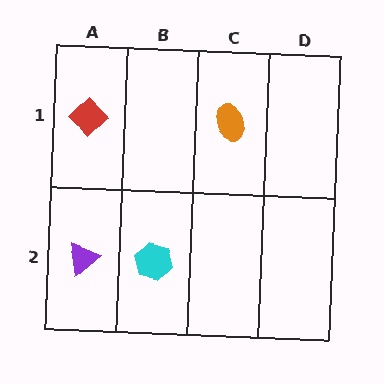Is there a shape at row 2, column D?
No, that cell is empty.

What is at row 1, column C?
An orange ellipse.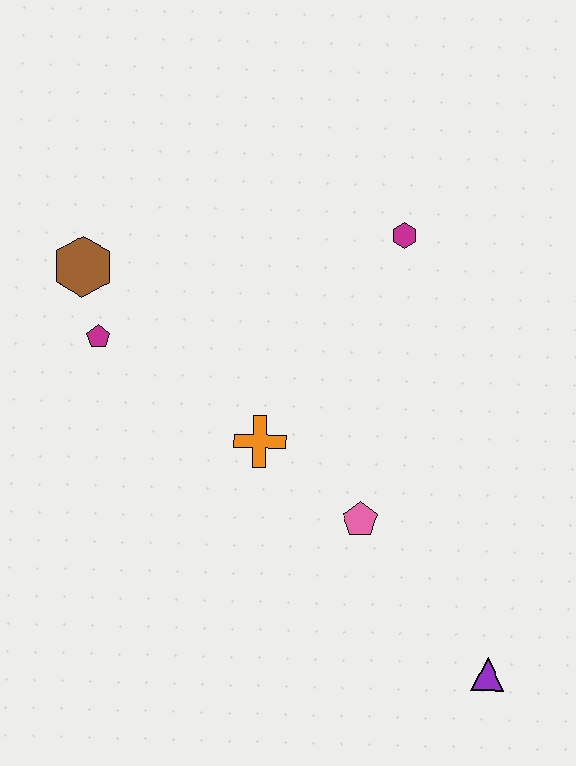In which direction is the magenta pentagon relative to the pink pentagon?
The magenta pentagon is to the left of the pink pentagon.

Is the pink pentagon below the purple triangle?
No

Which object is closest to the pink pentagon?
The orange cross is closest to the pink pentagon.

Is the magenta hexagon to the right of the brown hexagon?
Yes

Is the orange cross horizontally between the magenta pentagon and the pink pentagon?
Yes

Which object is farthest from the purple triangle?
The brown hexagon is farthest from the purple triangle.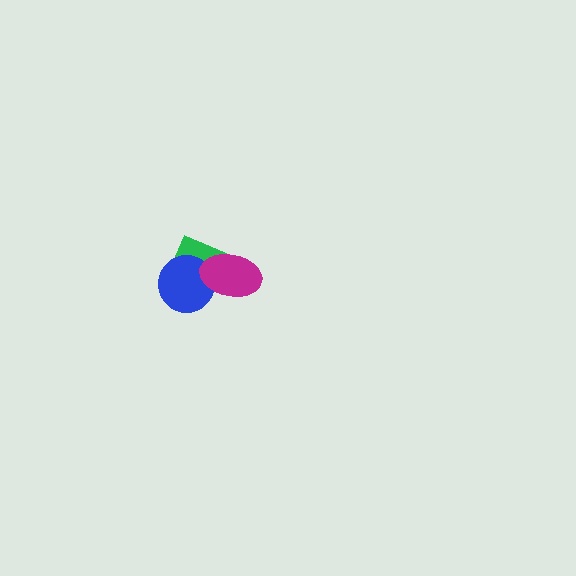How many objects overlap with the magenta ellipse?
2 objects overlap with the magenta ellipse.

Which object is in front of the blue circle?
The magenta ellipse is in front of the blue circle.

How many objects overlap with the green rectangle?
2 objects overlap with the green rectangle.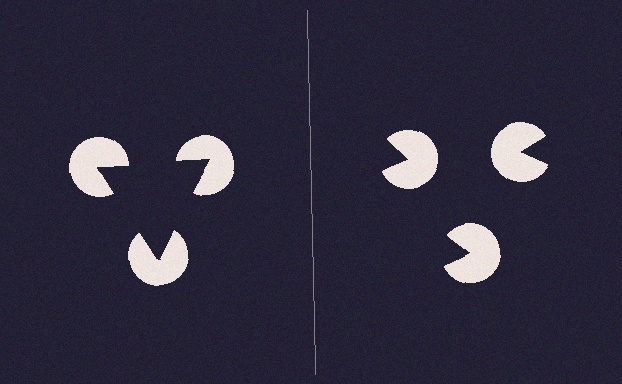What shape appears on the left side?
An illusory triangle.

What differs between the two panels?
The pac-man discs are positioned identically on both sides; only the wedge orientations differ. On the left they align to a triangle; on the right they are misaligned.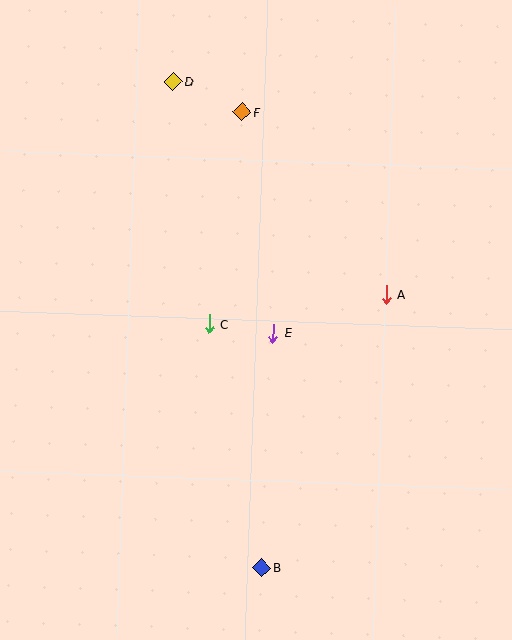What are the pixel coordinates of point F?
Point F is at (242, 112).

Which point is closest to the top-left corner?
Point D is closest to the top-left corner.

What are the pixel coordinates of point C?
Point C is at (209, 324).